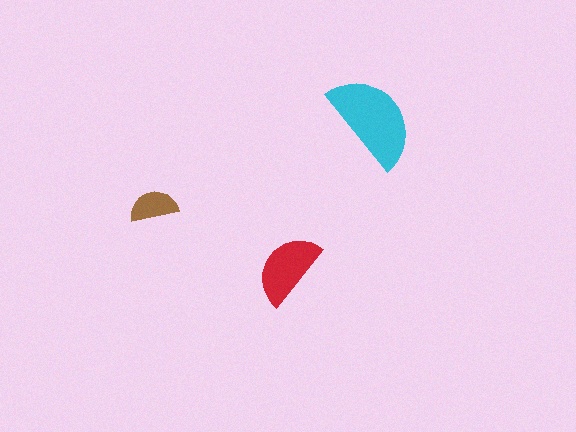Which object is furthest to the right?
The cyan semicircle is rightmost.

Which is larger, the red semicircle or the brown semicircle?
The red one.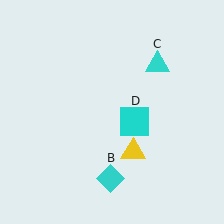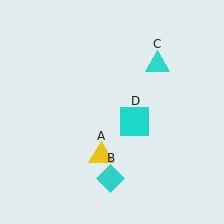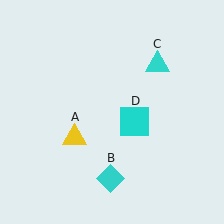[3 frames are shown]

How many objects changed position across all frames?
1 object changed position: yellow triangle (object A).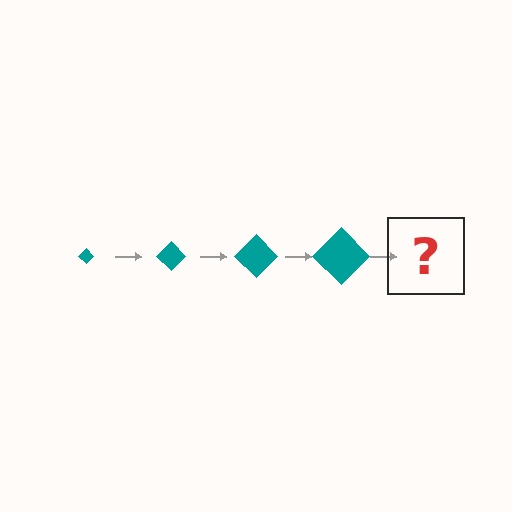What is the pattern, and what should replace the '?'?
The pattern is that the diamond gets progressively larger each step. The '?' should be a teal diamond, larger than the previous one.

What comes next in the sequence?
The next element should be a teal diamond, larger than the previous one.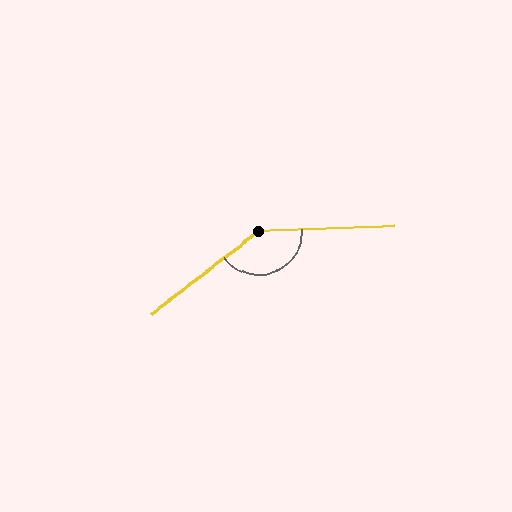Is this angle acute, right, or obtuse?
It is obtuse.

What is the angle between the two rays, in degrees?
Approximately 145 degrees.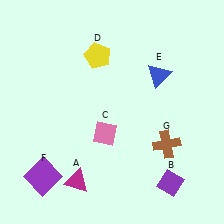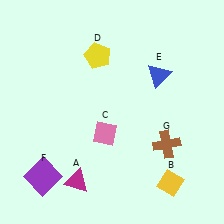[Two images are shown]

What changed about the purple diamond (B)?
In Image 1, B is purple. In Image 2, it changed to yellow.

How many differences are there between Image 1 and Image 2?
There is 1 difference between the two images.